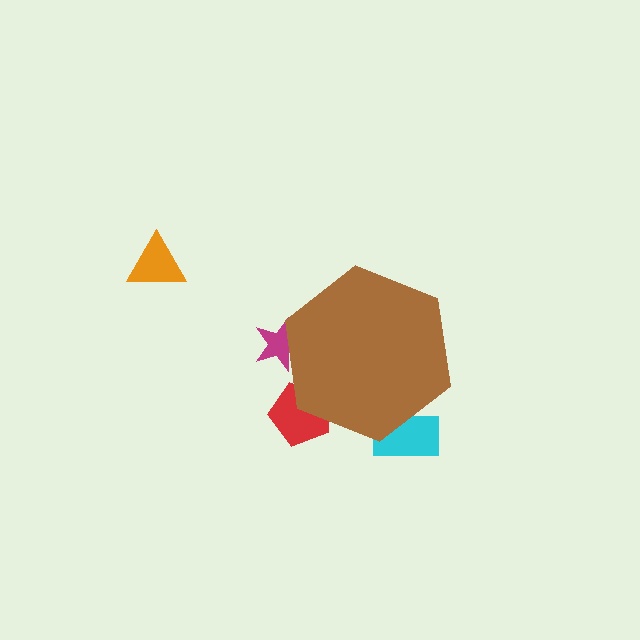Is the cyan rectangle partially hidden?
Yes, the cyan rectangle is partially hidden behind the brown hexagon.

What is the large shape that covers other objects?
A brown hexagon.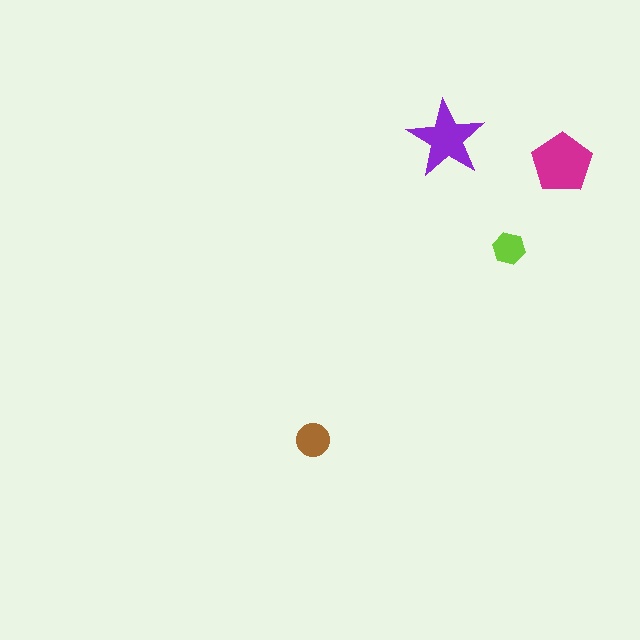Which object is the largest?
The magenta pentagon.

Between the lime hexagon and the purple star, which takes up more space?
The purple star.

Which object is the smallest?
The lime hexagon.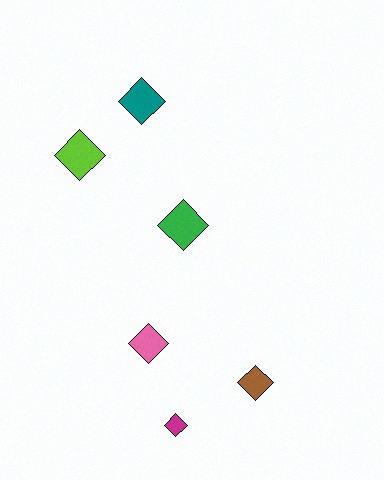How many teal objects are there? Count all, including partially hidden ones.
There is 1 teal object.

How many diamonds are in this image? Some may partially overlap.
There are 6 diamonds.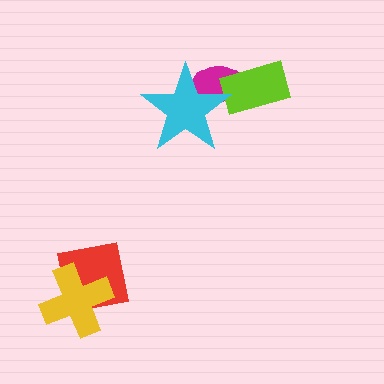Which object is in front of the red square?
The yellow cross is in front of the red square.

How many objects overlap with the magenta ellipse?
2 objects overlap with the magenta ellipse.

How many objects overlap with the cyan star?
1 object overlaps with the cyan star.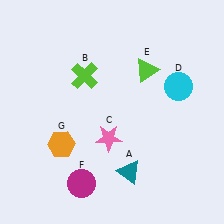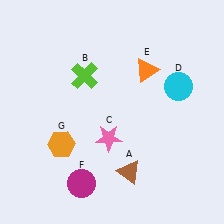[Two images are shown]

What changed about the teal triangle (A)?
In Image 1, A is teal. In Image 2, it changed to brown.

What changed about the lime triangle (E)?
In Image 1, E is lime. In Image 2, it changed to orange.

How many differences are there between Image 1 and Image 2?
There are 2 differences between the two images.